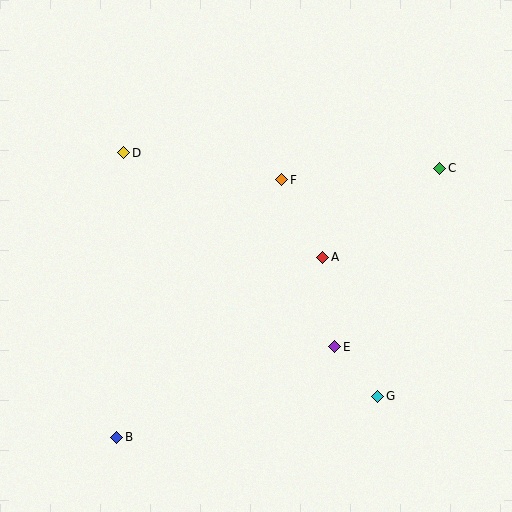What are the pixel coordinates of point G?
Point G is at (378, 396).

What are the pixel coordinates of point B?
Point B is at (117, 437).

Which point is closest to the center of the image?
Point A at (323, 257) is closest to the center.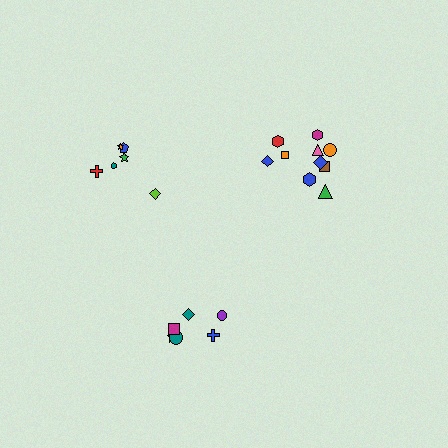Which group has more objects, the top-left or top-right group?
The top-right group.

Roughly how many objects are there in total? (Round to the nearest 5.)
Roughly 20 objects in total.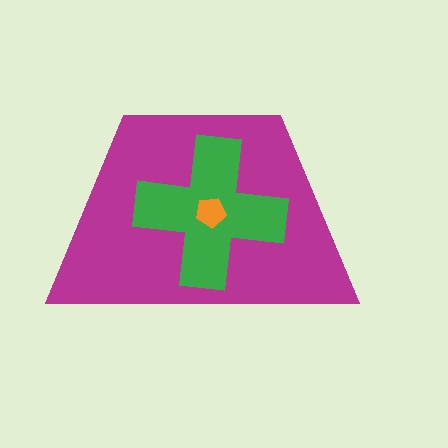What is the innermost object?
The orange pentagon.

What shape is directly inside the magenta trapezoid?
The green cross.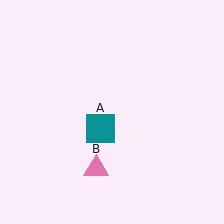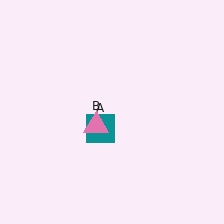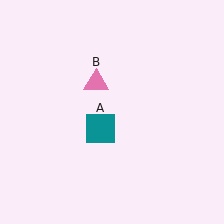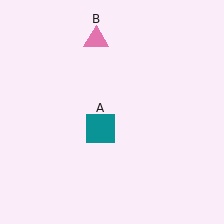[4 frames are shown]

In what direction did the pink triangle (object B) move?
The pink triangle (object B) moved up.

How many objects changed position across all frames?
1 object changed position: pink triangle (object B).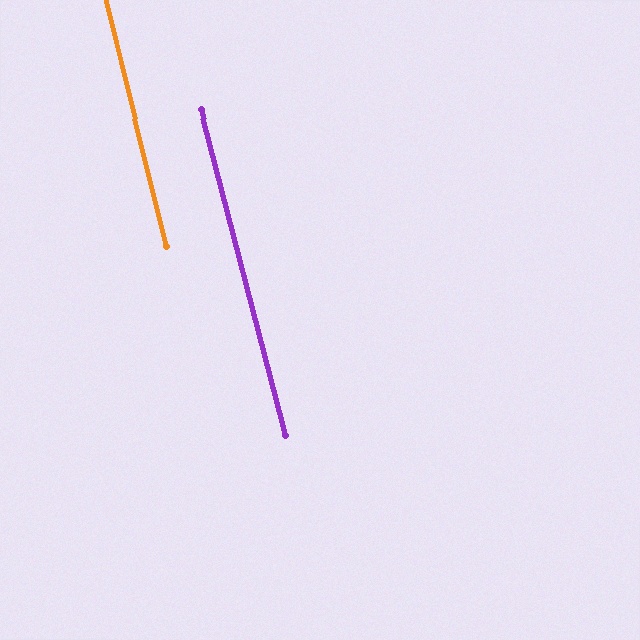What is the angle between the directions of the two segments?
Approximately 1 degree.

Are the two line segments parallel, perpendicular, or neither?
Parallel — their directions differ by only 0.6°.